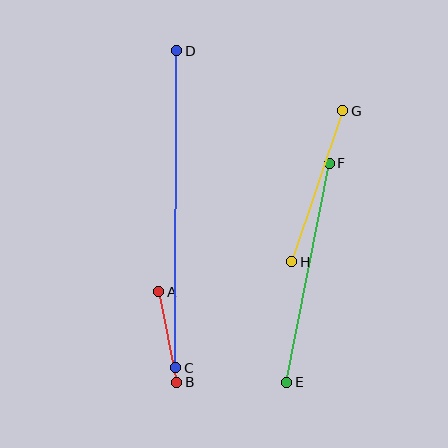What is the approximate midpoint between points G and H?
The midpoint is at approximately (317, 186) pixels.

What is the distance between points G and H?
The distance is approximately 159 pixels.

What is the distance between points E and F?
The distance is approximately 223 pixels.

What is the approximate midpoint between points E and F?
The midpoint is at approximately (308, 273) pixels.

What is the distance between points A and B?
The distance is approximately 92 pixels.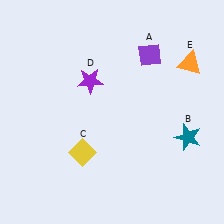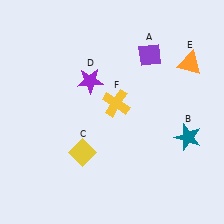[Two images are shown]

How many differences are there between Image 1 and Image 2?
There is 1 difference between the two images.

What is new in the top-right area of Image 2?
A yellow cross (F) was added in the top-right area of Image 2.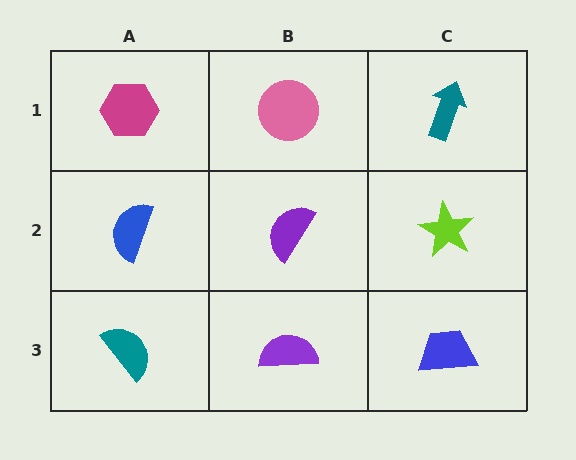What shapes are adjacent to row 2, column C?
A teal arrow (row 1, column C), a blue trapezoid (row 3, column C), a purple semicircle (row 2, column B).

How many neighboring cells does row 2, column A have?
3.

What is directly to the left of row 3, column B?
A teal semicircle.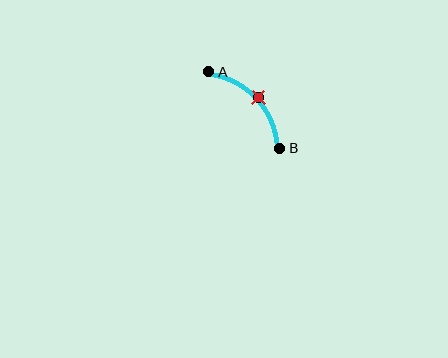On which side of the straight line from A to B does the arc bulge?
The arc bulges above and to the right of the straight line connecting A and B.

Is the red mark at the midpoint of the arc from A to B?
Yes. The red mark lies on the arc at equal arc-length from both A and B — it is the arc midpoint.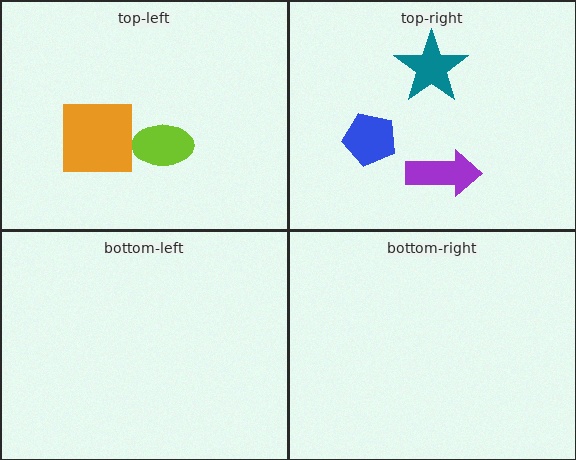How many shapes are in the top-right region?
3.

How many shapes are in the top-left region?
2.